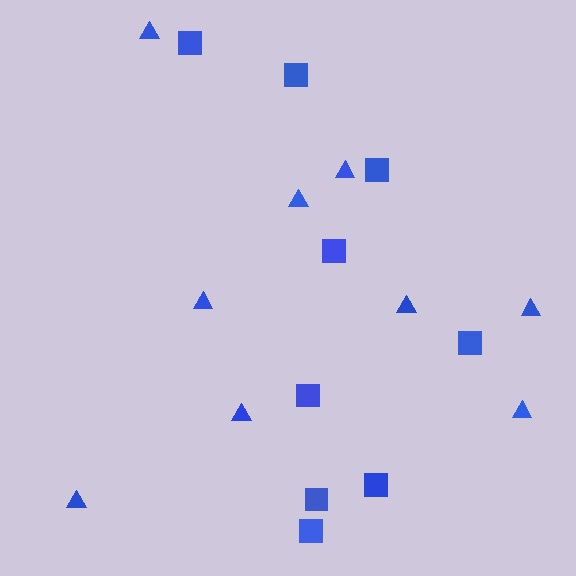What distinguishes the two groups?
There are 2 groups: one group of squares (9) and one group of triangles (9).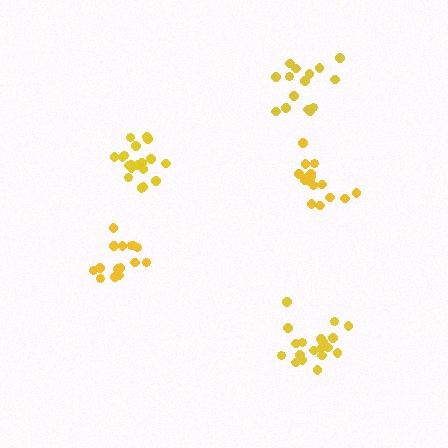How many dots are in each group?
Group 1: 15 dots, Group 2: 16 dots, Group 3: 20 dots, Group 4: 20 dots, Group 5: 15 dots (86 total).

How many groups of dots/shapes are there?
There are 5 groups.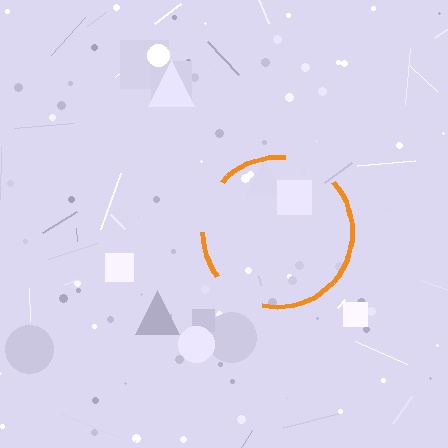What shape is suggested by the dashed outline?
The dashed outline suggests a circle.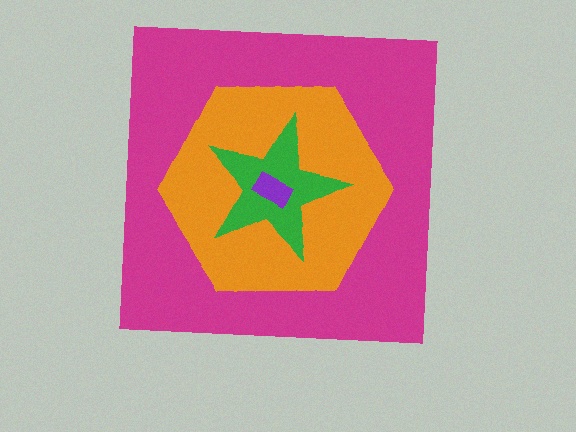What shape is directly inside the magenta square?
The orange hexagon.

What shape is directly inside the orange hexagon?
The green star.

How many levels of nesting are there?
4.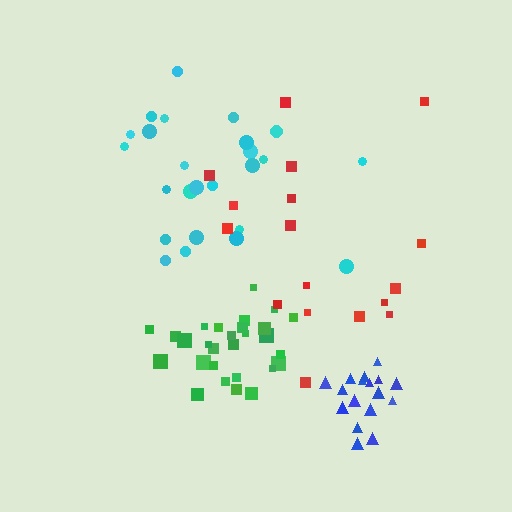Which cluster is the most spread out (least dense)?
Red.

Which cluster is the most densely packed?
Green.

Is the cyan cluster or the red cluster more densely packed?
Cyan.